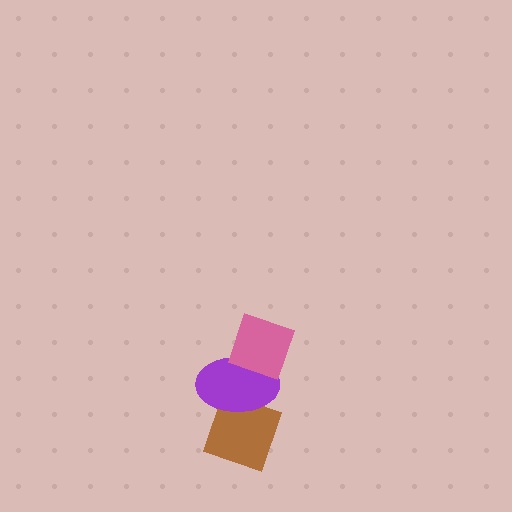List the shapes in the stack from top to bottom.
From top to bottom: the pink diamond, the purple ellipse, the brown diamond.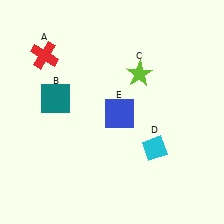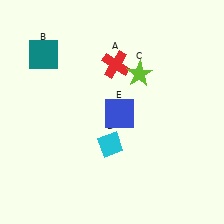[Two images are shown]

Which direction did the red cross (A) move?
The red cross (A) moved right.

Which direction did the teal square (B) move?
The teal square (B) moved up.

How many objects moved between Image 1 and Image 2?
3 objects moved between the two images.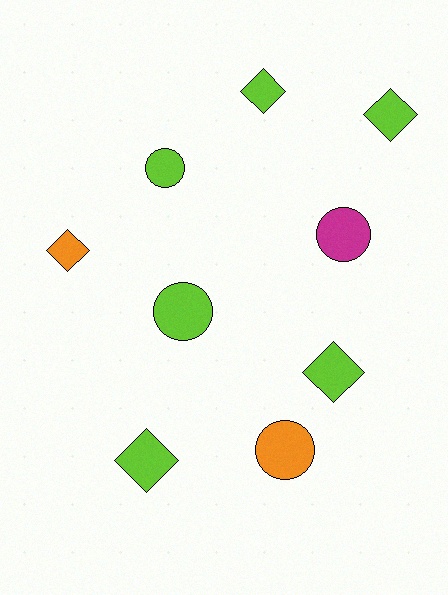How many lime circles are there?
There are 2 lime circles.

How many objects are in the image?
There are 9 objects.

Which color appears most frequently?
Lime, with 6 objects.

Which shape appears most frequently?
Diamond, with 5 objects.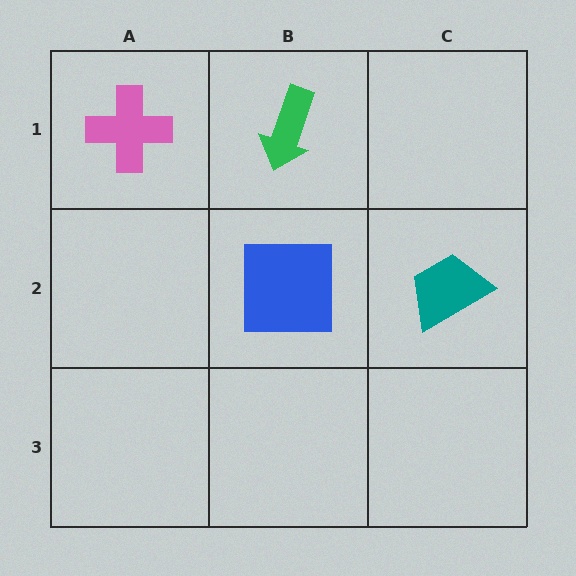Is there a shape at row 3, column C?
No, that cell is empty.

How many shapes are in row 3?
0 shapes.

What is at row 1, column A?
A pink cross.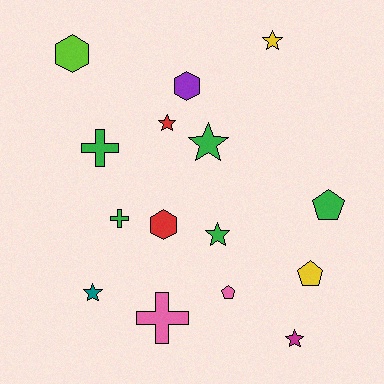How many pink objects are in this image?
There are 2 pink objects.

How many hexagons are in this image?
There are 3 hexagons.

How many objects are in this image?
There are 15 objects.